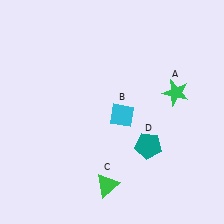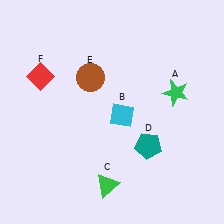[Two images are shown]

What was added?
A brown circle (E), a red diamond (F) were added in Image 2.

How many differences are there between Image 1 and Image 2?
There are 2 differences between the two images.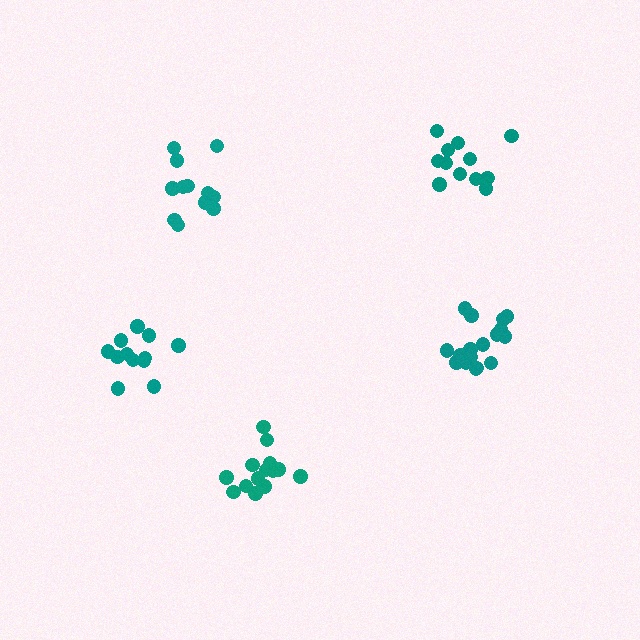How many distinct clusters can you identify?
There are 5 distinct clusters.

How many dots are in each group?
Group 1: 12 dots, Group 2: 12 dots, Group 3: 17 dots, Group 4: 12 dots, Group 5: 15 dots (68 total).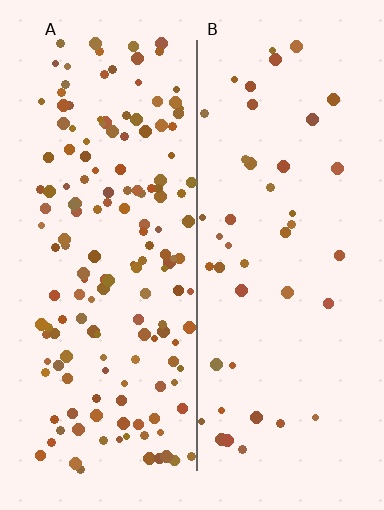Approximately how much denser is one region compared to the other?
Approximately 3.6× — region A over region B.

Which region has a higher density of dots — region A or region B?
A (the left).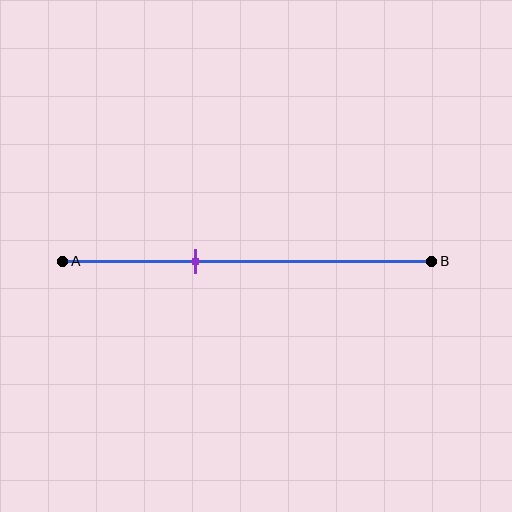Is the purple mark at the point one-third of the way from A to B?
Yes, the mark is approximately at the one-third point.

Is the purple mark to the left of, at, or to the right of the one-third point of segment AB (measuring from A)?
The purple mark is approximately at the one-third point of segment AB.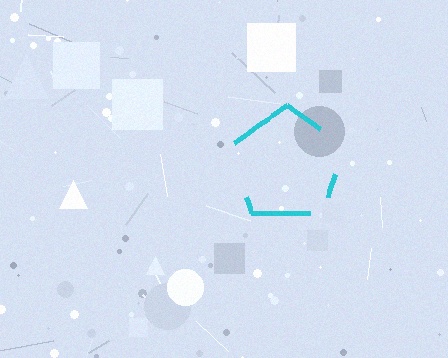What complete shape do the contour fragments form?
The contour fragments form a pentagon.